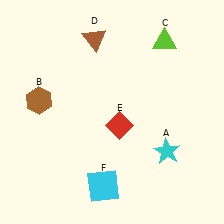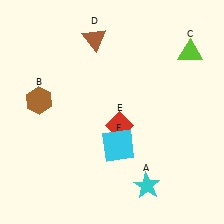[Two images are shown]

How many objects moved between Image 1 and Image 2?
3 objects moved between the two images.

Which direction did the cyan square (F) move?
The cyan square (F) moved up.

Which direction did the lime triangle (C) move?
The lime triangle (C) moved right.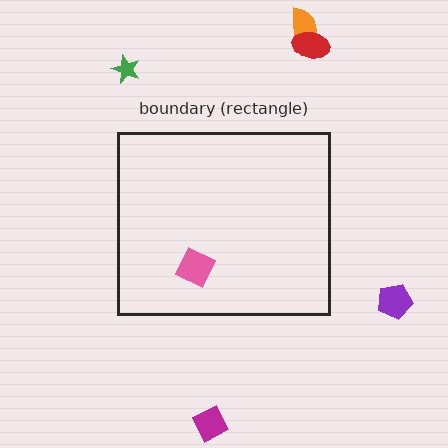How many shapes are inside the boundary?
1 inside, 5 outside.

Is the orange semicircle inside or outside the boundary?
Outside.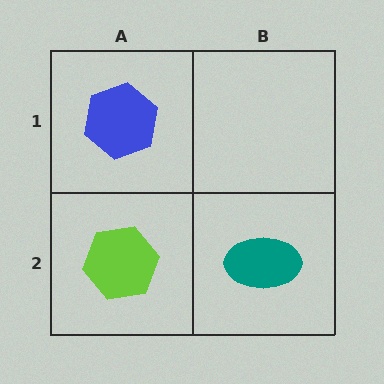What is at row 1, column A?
A blue hexagon.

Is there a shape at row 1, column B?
No, that cell is empty.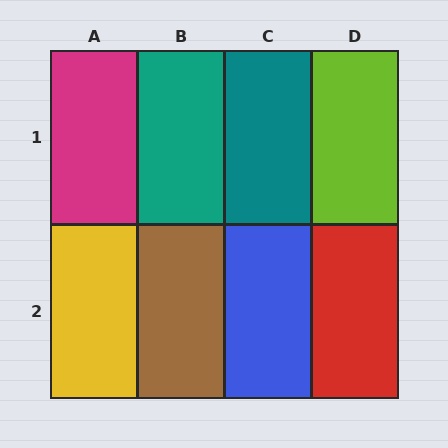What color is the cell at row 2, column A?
Yellow.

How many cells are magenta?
1 cell is magenta.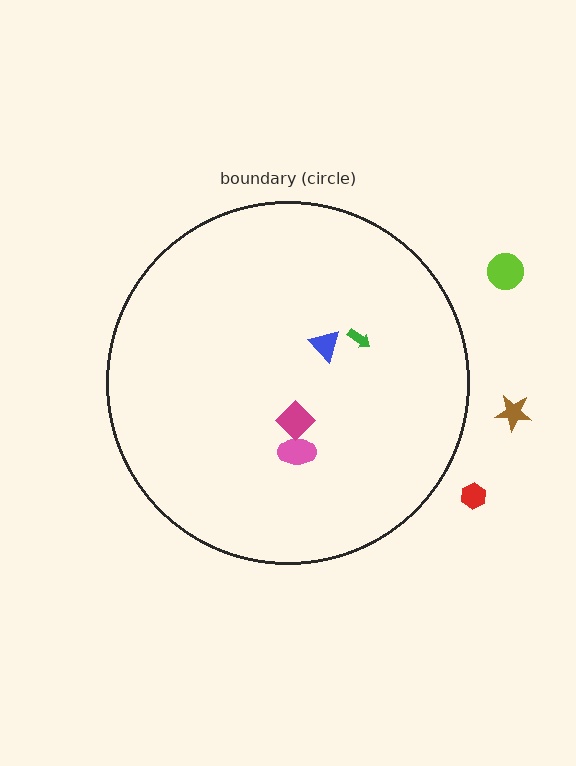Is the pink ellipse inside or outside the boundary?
Inside.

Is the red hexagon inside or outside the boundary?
Outside.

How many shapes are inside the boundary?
4 inside, 3 outside.